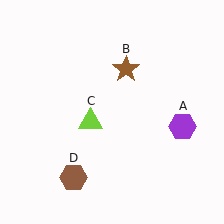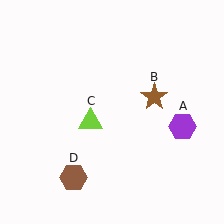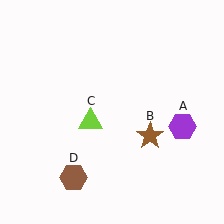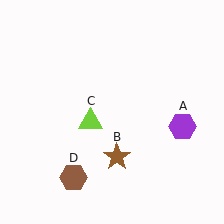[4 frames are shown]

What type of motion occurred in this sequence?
The brown star (object B) rotated clockwise around the center of the scene.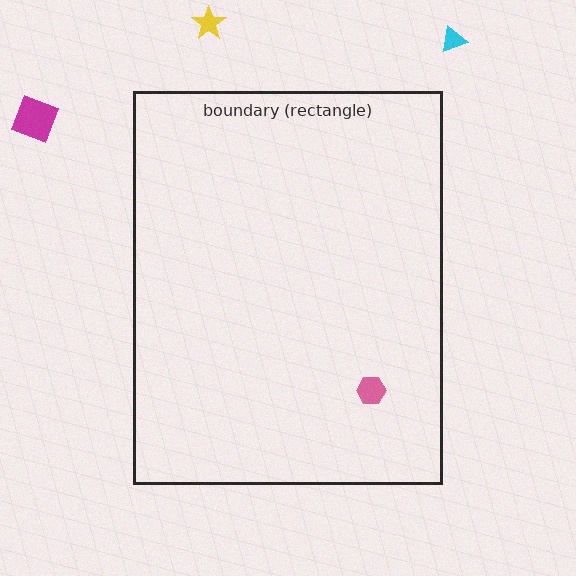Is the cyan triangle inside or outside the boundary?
Outside.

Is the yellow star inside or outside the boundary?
Outside.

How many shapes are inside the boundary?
1 inside, 3 outside.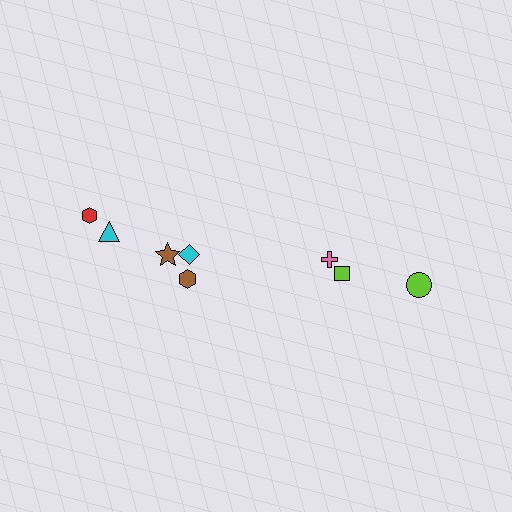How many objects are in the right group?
There are 3 objects.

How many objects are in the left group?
There are 5 objects.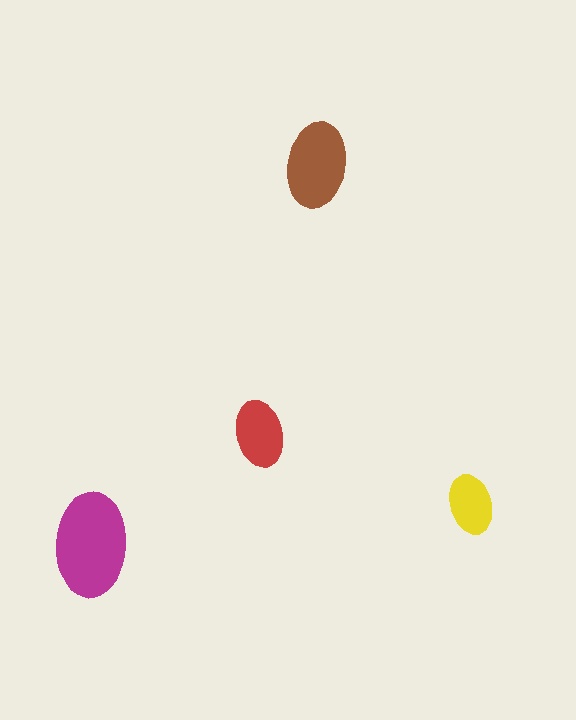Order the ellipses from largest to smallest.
the magenta one, the brown one, the red one, the yellow one.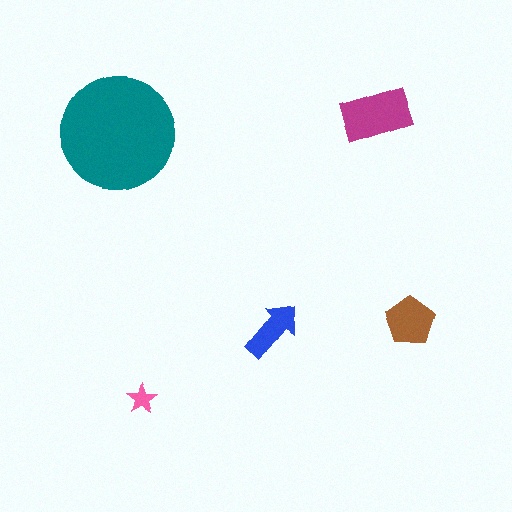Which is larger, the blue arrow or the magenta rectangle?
The magenta rectangle.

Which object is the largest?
The teal circle.